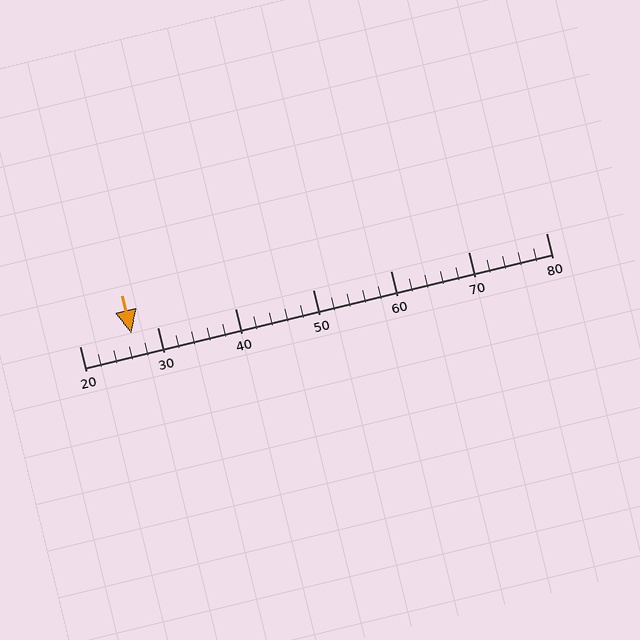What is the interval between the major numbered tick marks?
The major tick marks are spaced 10 units apart.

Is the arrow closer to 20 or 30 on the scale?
The arrow is closer to 30.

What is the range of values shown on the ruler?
The ruler shows values from 20 to 80.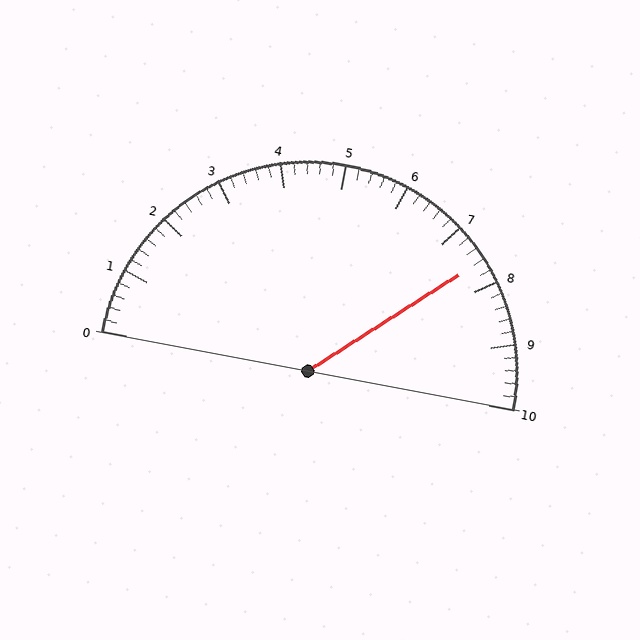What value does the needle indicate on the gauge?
The needle indicates approximately 7.6.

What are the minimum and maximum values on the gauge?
The gauge ranges from 0 to 10.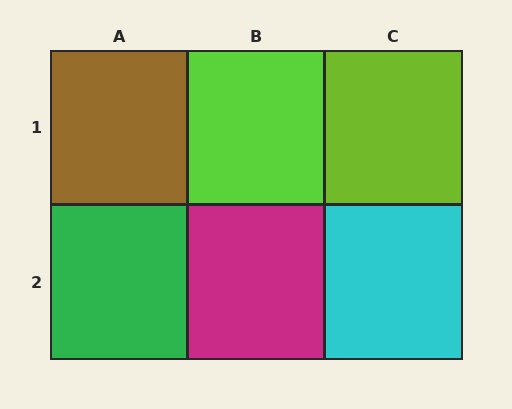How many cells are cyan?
1 cell is cyan.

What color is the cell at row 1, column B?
Lime.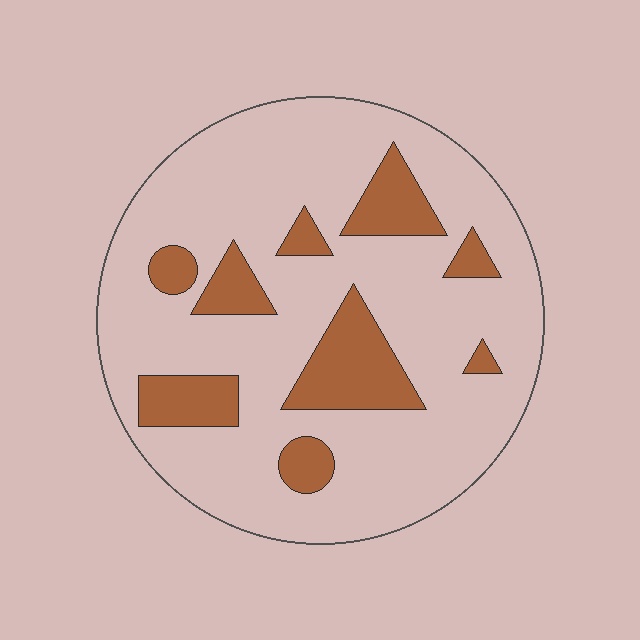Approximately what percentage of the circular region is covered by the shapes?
Approximately 20%.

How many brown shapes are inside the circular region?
9.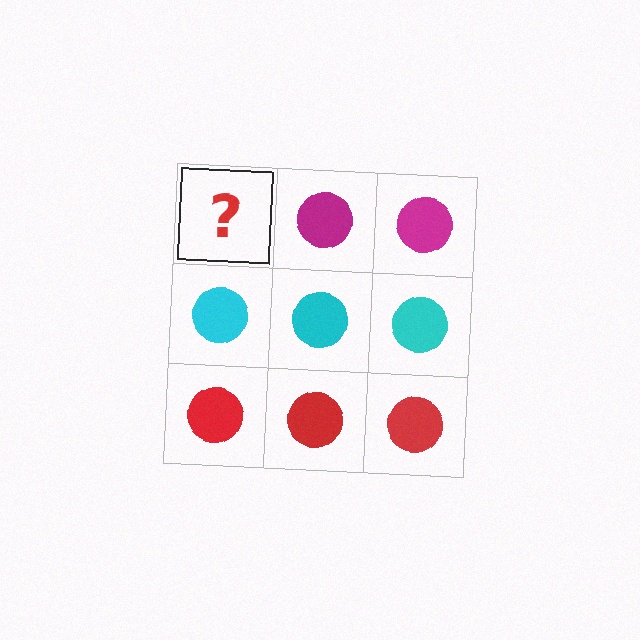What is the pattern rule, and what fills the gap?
The rule is that each row has a consistent color. The gap should be filled with a magenta circle.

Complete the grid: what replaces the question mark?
The question mark should be replaced with a magenta circle.